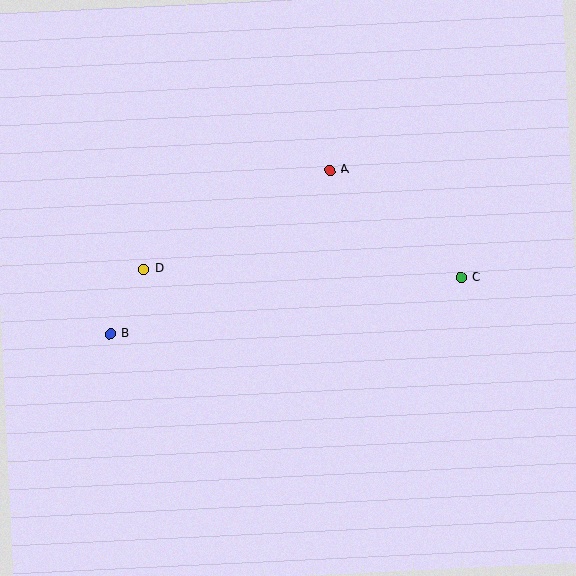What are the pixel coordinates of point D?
Point D is at (144, 269).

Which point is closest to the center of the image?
Point A at (329, 170) is closest to the center.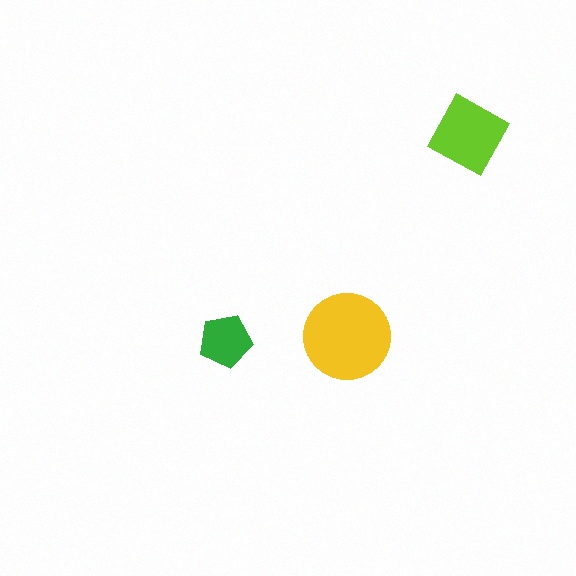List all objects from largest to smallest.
The yellow circle, the lime diamond, the green pentagon.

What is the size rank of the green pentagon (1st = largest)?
3rd.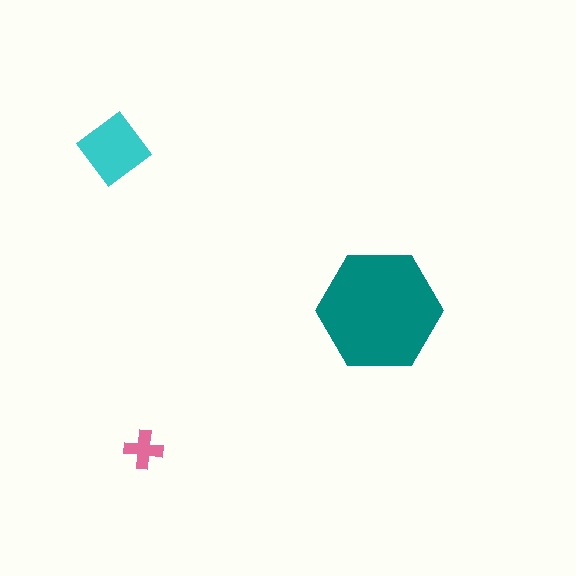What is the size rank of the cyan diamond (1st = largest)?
2nd.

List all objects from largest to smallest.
The teal hexagon, the cyan diamond, the pink cross.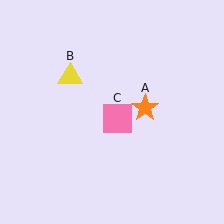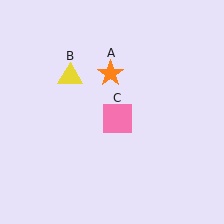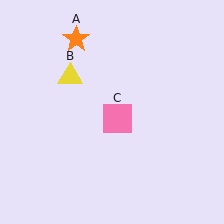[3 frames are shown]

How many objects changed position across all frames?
1 object changed position: orange star (object A).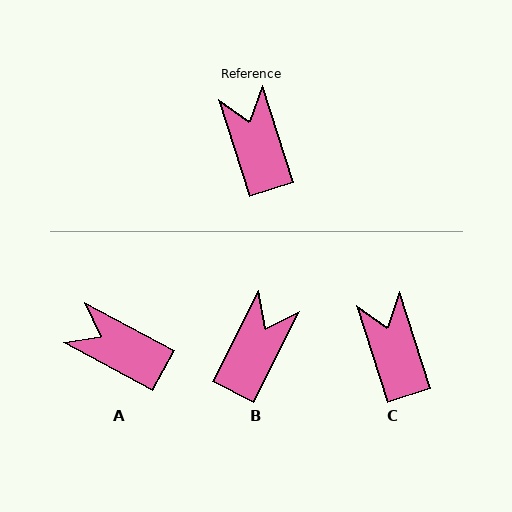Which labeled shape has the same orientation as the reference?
C.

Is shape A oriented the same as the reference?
No, it is off by about 44 degrees.